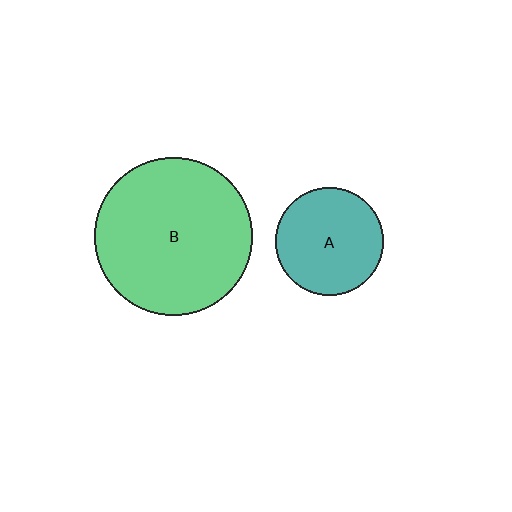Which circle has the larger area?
Circle B (green).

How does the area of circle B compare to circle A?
Approximately 2.1 times.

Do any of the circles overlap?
No, none of the circles overlap.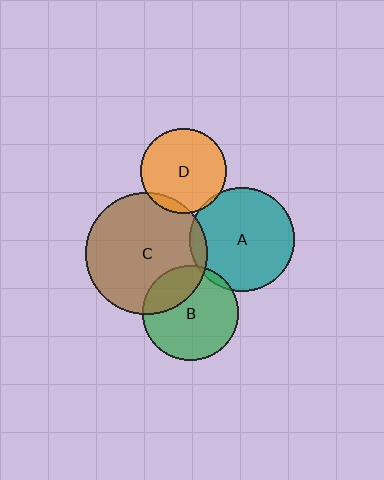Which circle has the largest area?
Circle C (brown).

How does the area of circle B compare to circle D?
Approximately 1.2 times.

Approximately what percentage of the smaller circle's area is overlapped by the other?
Approximately 5%.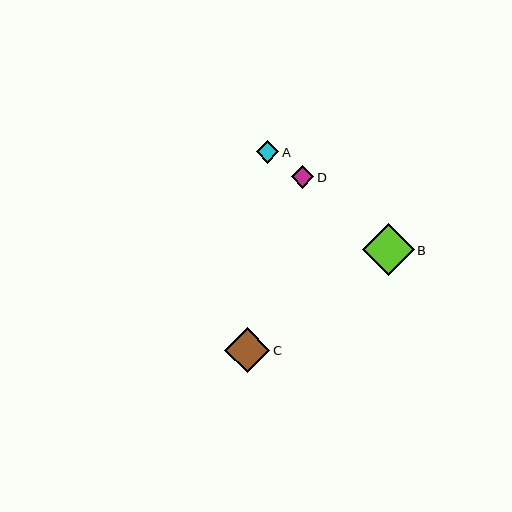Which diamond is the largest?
Diamond B is the largest with a size of approximately 52 pixels.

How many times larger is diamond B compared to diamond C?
Diamond B is approximately 1.1 times the size of diamond C.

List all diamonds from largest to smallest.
From largest to smallest: B, C, D, A.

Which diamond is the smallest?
Diamond A is the smallest with a size of approximately 22 pixels.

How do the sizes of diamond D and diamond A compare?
Diamond D and diamond A are approximately the same size.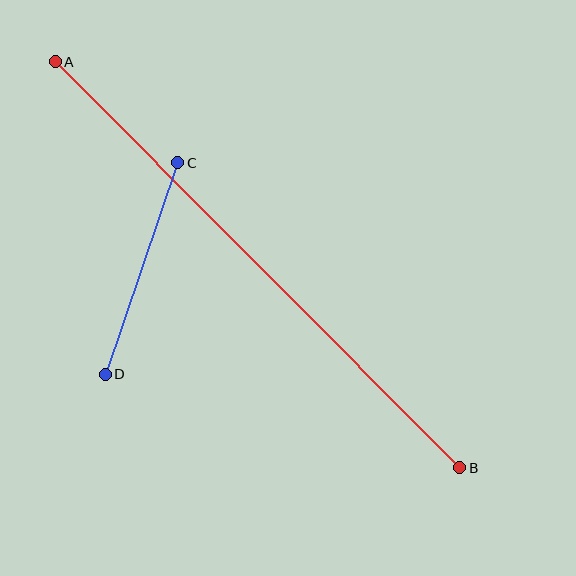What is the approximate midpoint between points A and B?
The midpoint is at approximately (257, 265) pixels.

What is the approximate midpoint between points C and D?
The midpoint is at approximately (142, 269) pixels.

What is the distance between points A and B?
The distance is approximately 573 pixels.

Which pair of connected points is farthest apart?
Points A and B are farthest apart.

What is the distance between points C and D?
The distance is approximately 223 pixels.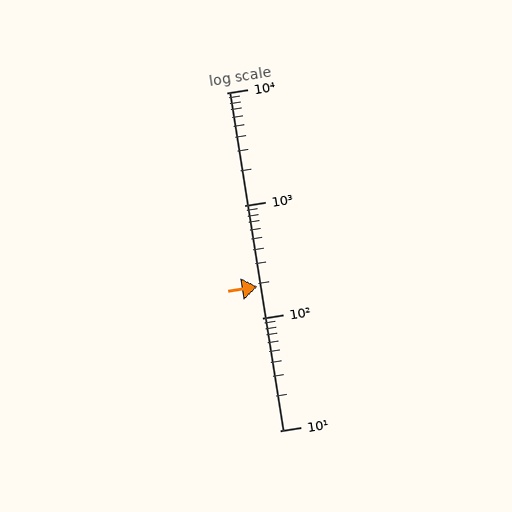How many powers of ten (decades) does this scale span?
The scale spans 3 decades, from 10 to 10000.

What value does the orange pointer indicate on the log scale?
The pointer indicates approximately 190.